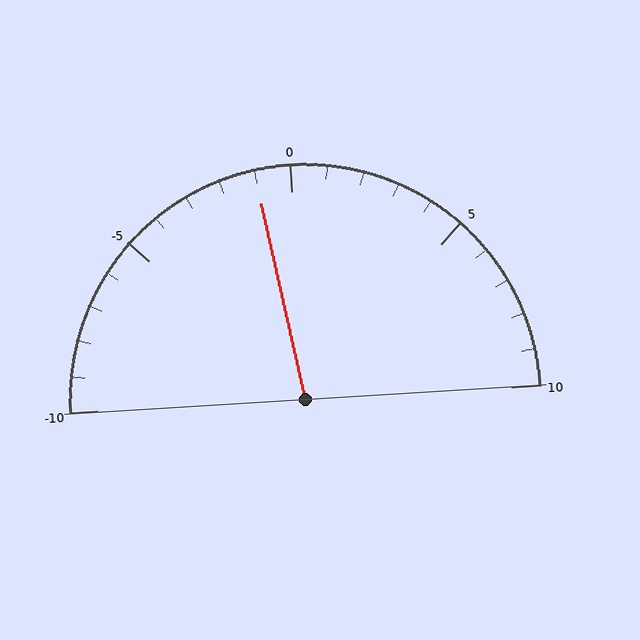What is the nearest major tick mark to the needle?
The nearest major tick mark is 0.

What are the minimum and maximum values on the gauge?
The gauge ranges from -10 to 10.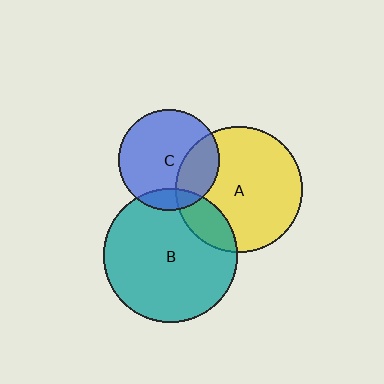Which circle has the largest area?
Circle B (teal).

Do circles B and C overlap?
Yes.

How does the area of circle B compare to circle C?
Approximately 1.8 times.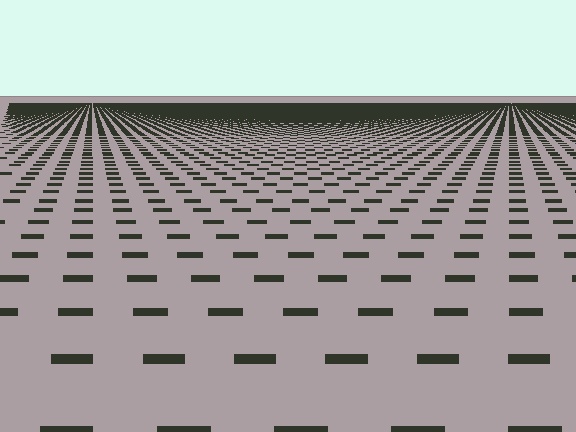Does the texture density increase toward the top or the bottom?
Density increases toward the top.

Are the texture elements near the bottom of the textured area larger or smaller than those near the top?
Larger. Near the bottom, elements are closer to the viewer and appear at a bigger on-screen size.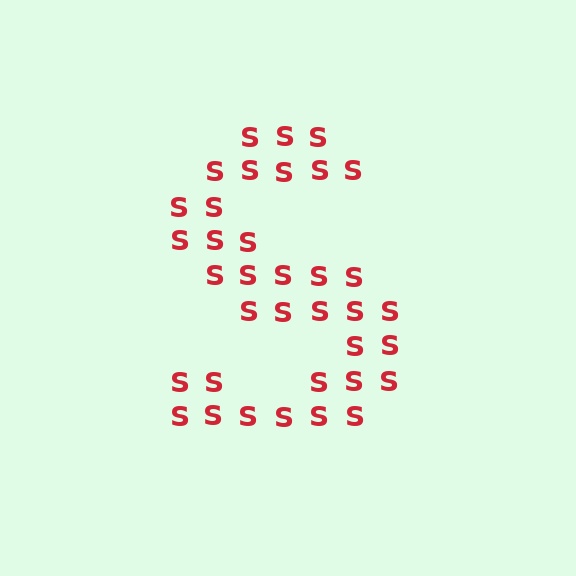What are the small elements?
The small elements are letter S's.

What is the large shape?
The large shape is the letter S.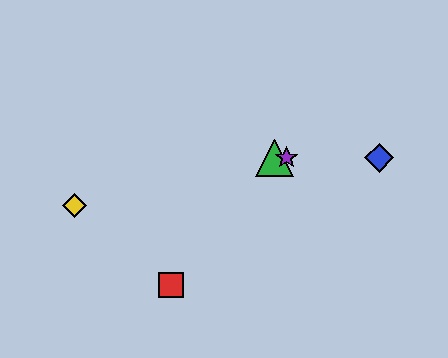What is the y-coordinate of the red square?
The red square is at y≈285.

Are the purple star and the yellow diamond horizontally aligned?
No, the purple star is at y≈158 and the yellow diamond is at y≈205.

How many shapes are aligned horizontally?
3 shapes (the blue diamond, the green triangle, the purple star) are aligned horizontally.